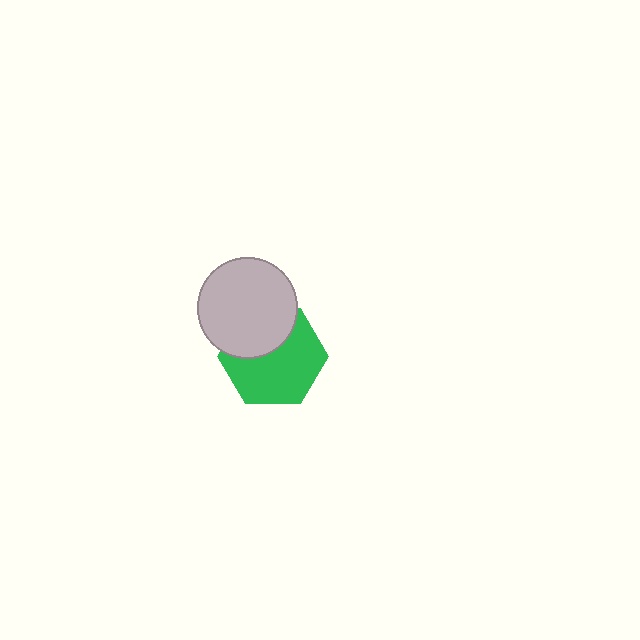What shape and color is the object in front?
The object in front is a light gray circle.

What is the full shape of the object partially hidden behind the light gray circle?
The partially hidden object is a green hexagon.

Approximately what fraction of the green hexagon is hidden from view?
Roughly 35% of the green hexagon is hidden behind the light gray circle.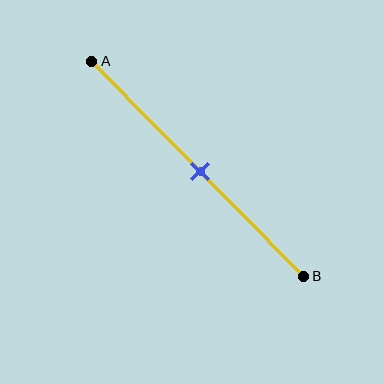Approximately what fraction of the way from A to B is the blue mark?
The blue mark is approximately 50% of the way from A to B.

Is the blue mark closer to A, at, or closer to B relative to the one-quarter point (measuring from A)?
The blue mark is closer to point B than the one-quarter point of segment AB.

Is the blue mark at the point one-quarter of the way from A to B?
No, the mark is at about 50% from A, not at the 25% one-quarter point.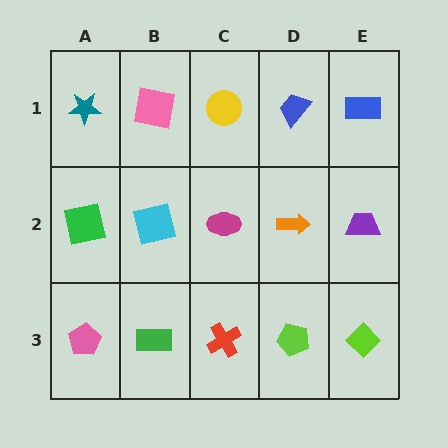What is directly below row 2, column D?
A lime pentagon.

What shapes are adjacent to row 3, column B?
A cyan square (row 2, column B), a pink pentagon (row 3, column A), a red cross (row 3, column C).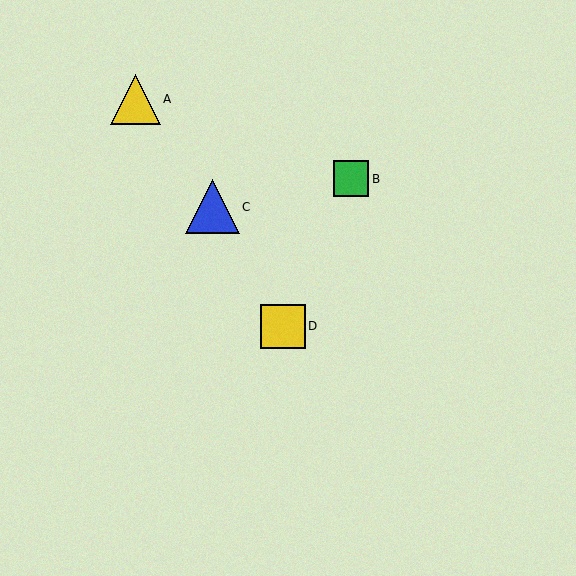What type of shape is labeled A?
Shape A is a yellow triangle.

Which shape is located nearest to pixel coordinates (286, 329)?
The yellow square (labeled D) at (283, 326) is nearest to that location.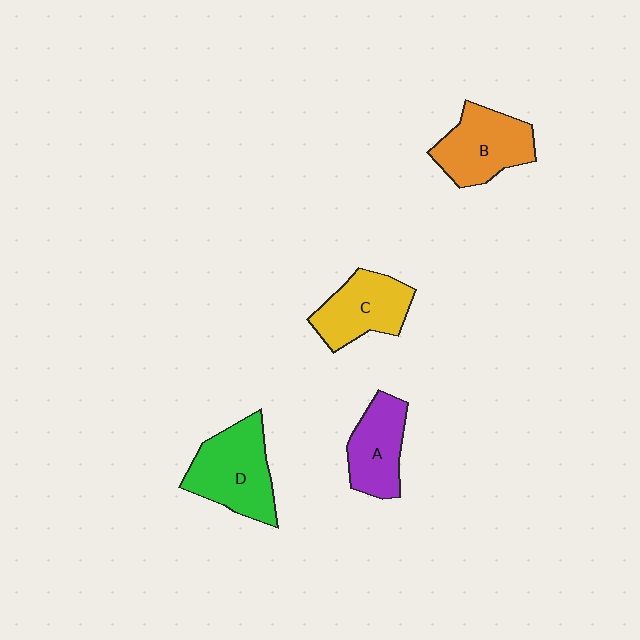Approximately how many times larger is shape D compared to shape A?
Approximately 1.3 times.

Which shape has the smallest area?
Shape A (purple).